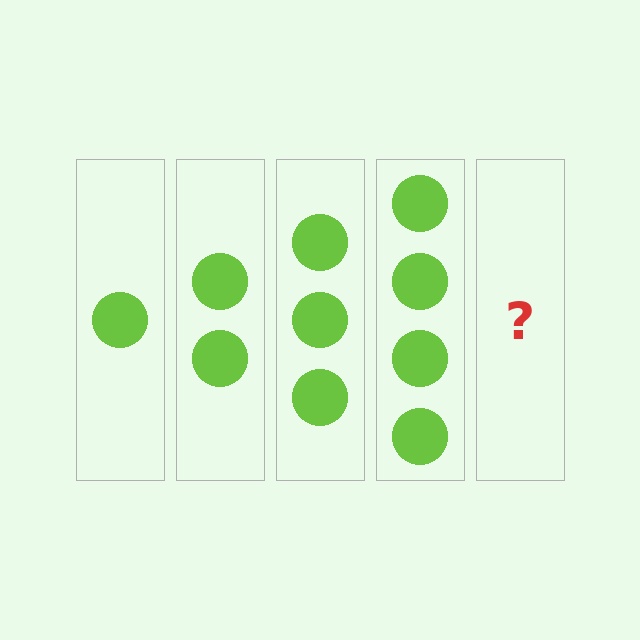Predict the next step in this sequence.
The next step is 5 circles.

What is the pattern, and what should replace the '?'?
The pattern is that each step adds one more circle. The '?' should be 5 circles.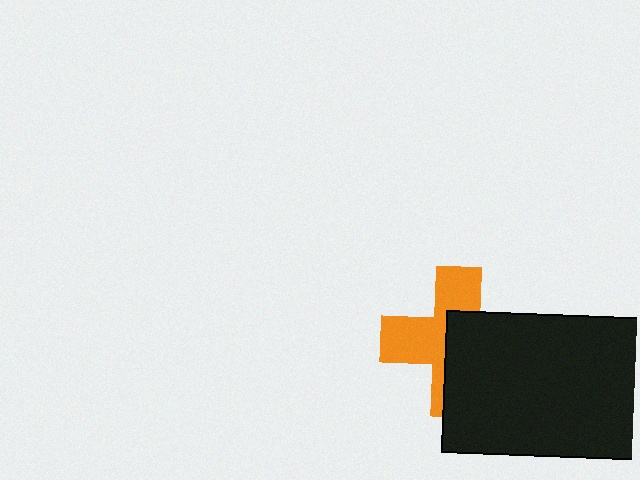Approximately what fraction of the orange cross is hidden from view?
Roughly 51% of the orange cross is hidden behind the black rectangle.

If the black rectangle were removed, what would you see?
You would see the complete orange cross.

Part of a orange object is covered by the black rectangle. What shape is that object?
It is a cross.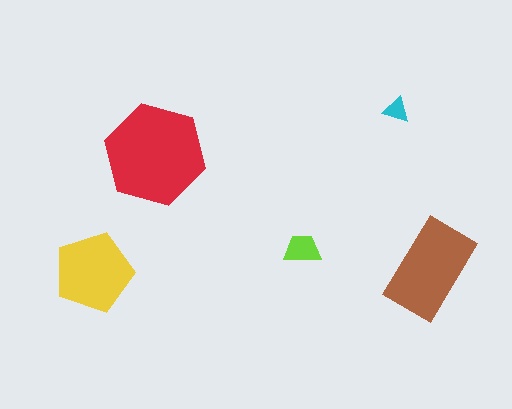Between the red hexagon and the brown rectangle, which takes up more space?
The red hexagon.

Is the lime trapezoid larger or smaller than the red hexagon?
Smaller.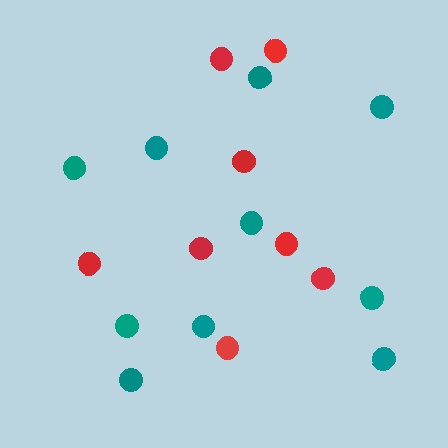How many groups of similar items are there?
There are 2 groups: one group of red circles (8) and one group of teal circles (10).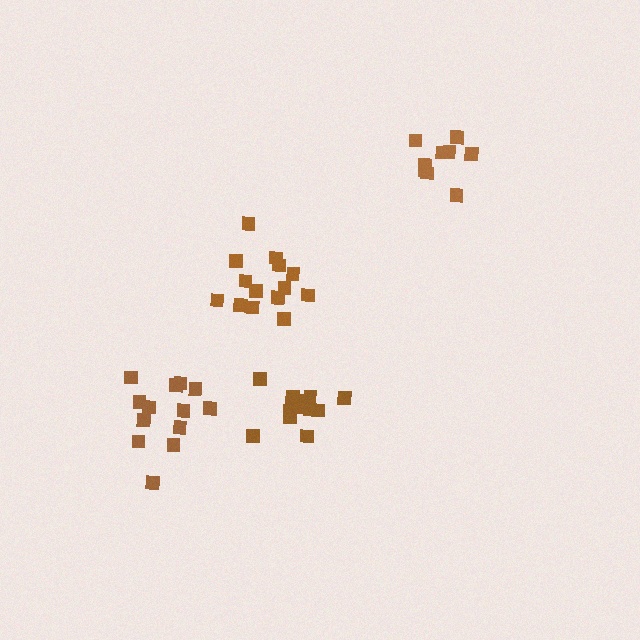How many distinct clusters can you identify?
There are 4 distinct clusters.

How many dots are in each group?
Group 1: 13 dots, Group 2: 9 dots, Group 3: 14 dots, Group 4: 14 dots (50 total).